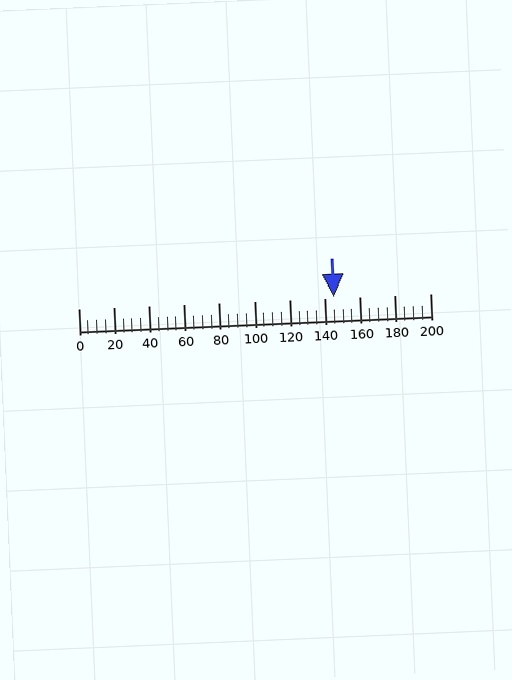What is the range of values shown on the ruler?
The ruler shows values from 0 to 200.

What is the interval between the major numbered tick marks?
The major tick marks are spaced 20 units apart.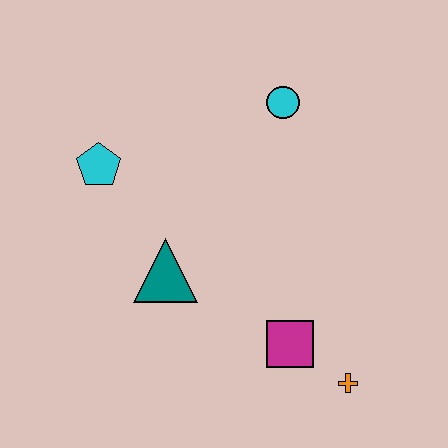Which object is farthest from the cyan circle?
The orange cross is farthest from the cyan circle.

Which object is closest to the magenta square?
The orange cross is closest to the magenta square.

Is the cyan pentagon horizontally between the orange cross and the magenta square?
No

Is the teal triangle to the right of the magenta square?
No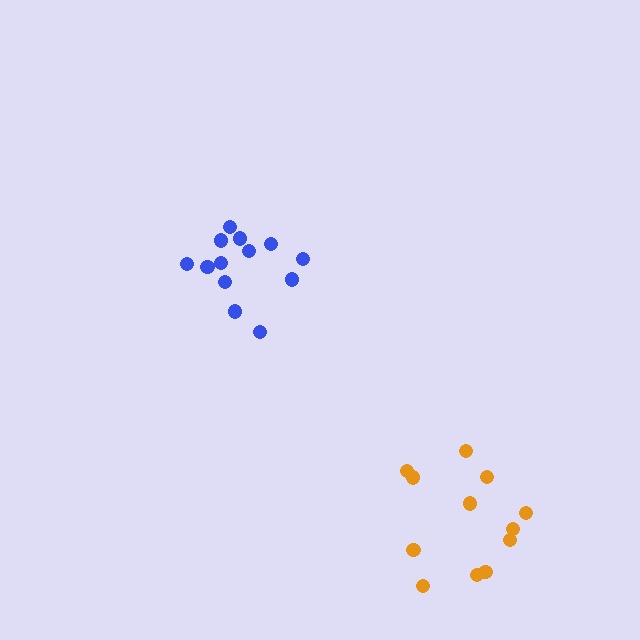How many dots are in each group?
Group 1: 13 dots, Group 2: 12 dots (25 total).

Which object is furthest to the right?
The orange cluster is rightmost.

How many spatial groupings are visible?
There are 2 spatial groupings.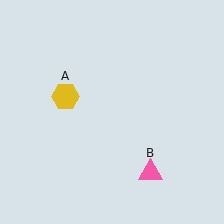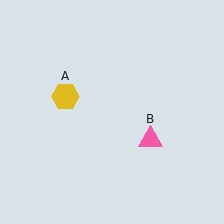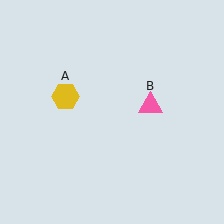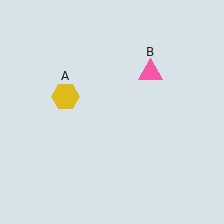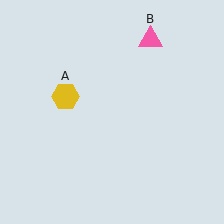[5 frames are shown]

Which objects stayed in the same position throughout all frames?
Yellow hexagon (object A) remained stationary.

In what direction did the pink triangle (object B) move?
The pink triangle (object B) moved up.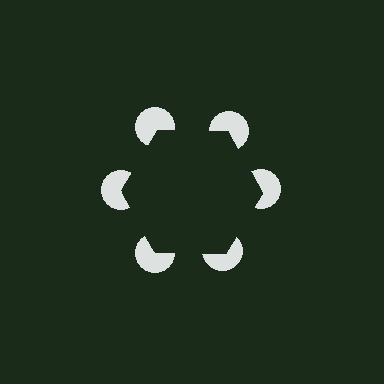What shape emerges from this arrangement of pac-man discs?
An illusory hexagon — its edges are inferred from the aligned wedge cuts in the pac-man discs, not physically drawn.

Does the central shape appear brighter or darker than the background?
It typically appears slightly darker than the background, even though no actual brightness change is drawn.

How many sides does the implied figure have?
6 sides.